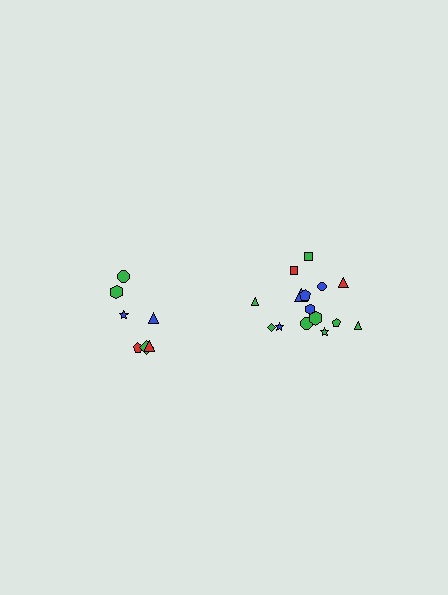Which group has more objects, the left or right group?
The right group.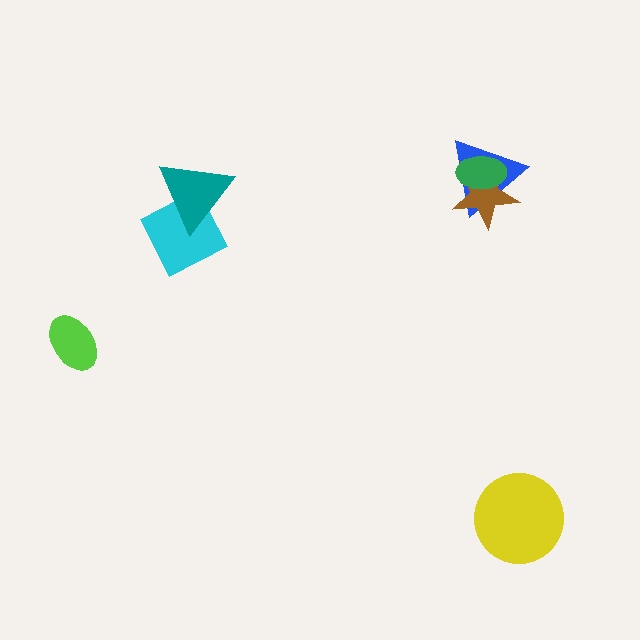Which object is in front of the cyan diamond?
The teal triangle is in front of the cyan diamond.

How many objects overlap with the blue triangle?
2 objects overlap with the blue triangle.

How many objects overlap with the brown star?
2 objects overlap with the brown star.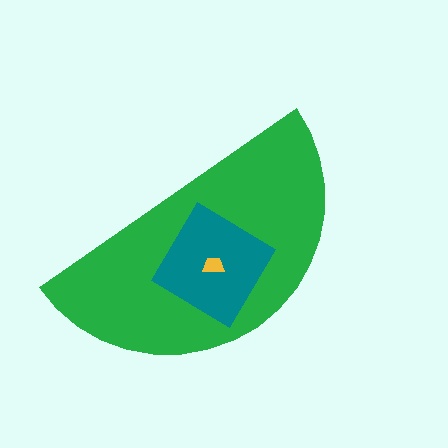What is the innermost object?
The yellow trapezoid.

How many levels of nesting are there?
3.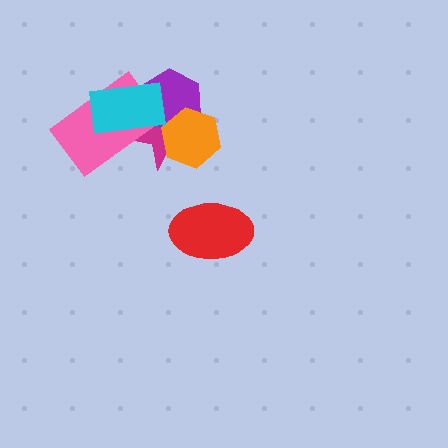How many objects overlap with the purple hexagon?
4 objects overlap with the purple hexagon.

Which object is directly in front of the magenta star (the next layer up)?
The purple hexagon is directly in front of the magenta star.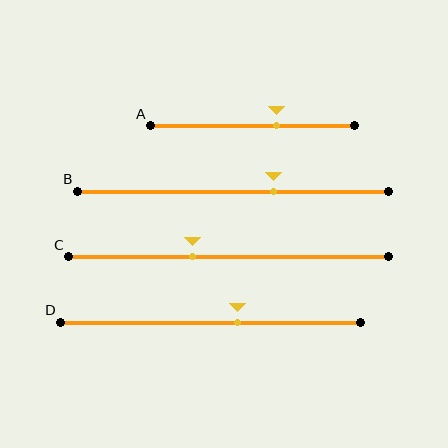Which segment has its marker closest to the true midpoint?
Segment D has its marker closest to the true midpoint.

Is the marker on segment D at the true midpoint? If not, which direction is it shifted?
No, the marker on segment D is shifted to the right by about 9% of the segment length.